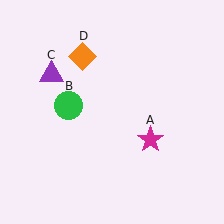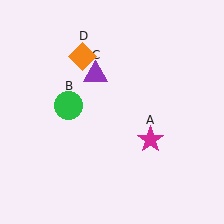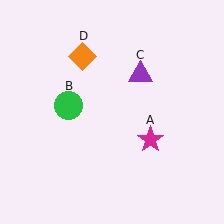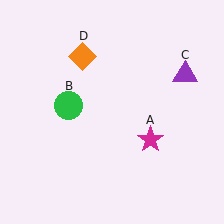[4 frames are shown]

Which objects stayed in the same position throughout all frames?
Magenta star (object A) and green circle (object B) and orange diamond (object D) remained stationary.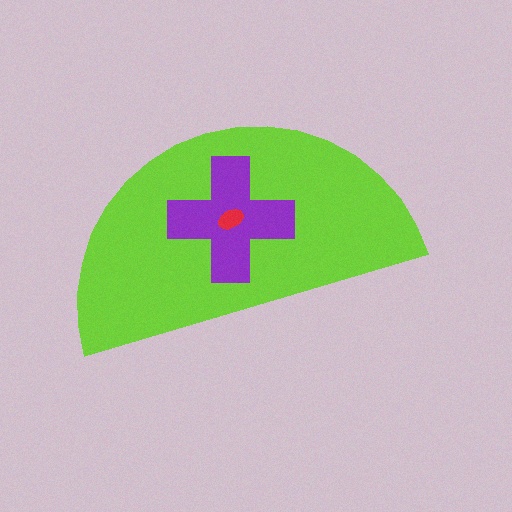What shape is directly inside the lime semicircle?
The purple cross.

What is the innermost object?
The red ellipse.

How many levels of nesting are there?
3.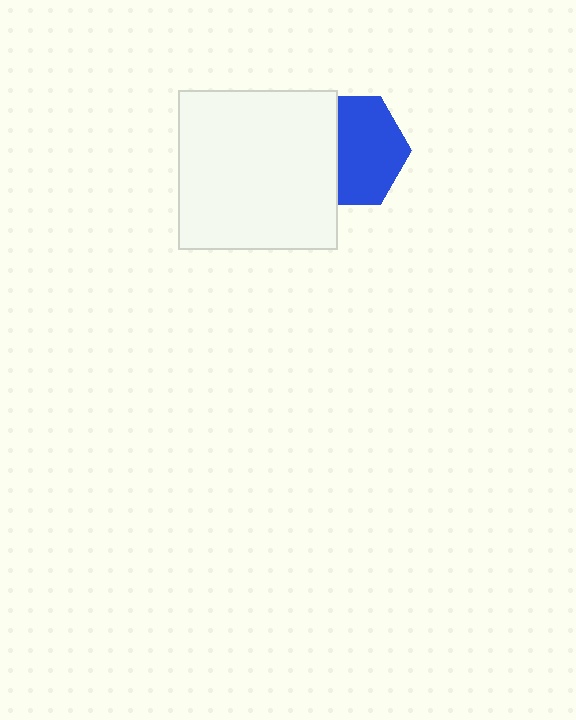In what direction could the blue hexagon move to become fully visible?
The blue hexagon could move right. That would shift it out from behind the white square entirely.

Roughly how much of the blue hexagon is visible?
About half of it is visible (roughly 62%).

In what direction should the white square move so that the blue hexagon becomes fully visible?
The white square should move left. That is the shortest direction to clear the overlap and leave the blue hexagon fully visible.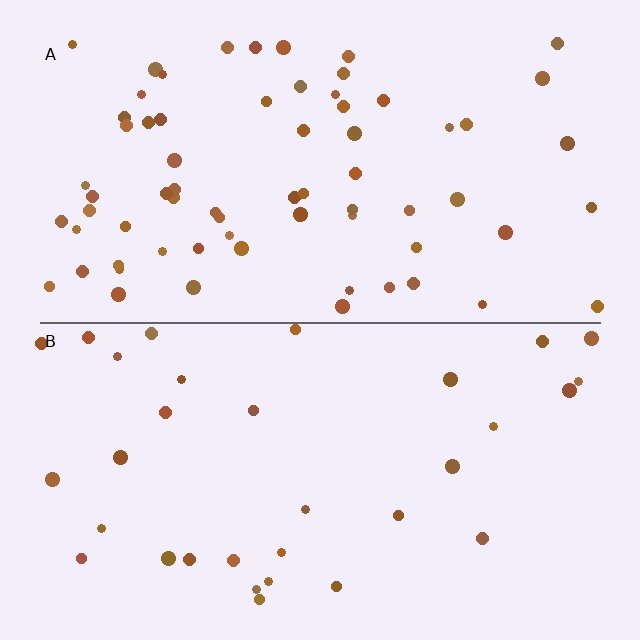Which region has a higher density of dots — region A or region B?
A (the top).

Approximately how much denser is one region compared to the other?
Approximately 2.1× — region A over region B.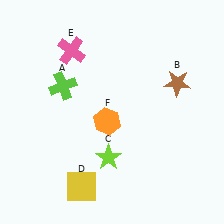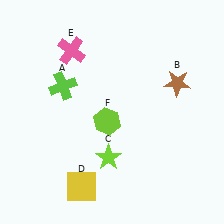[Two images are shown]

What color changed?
The hexagon (F) changed from orange in Image 1 to lime in Image 2.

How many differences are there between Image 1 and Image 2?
There is 1 difference between the two images.